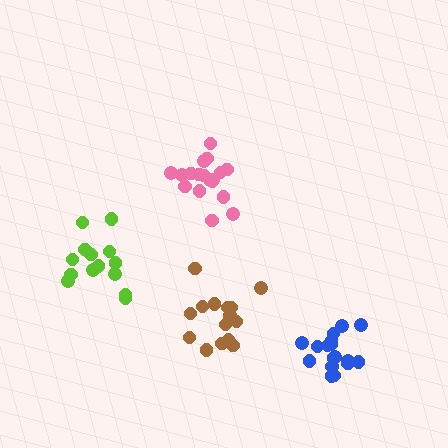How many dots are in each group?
Group 1: 18 dots, Group 2: 15 dots, Group 3: 14 dots, Group 4: 17 dots (64 total).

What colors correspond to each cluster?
The clusters are colored: pink, brown, lime, blue.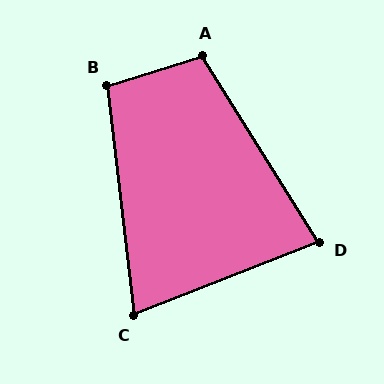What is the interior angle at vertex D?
Approximately 80 degrees (acute).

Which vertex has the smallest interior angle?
C, at approximately 75 degrees.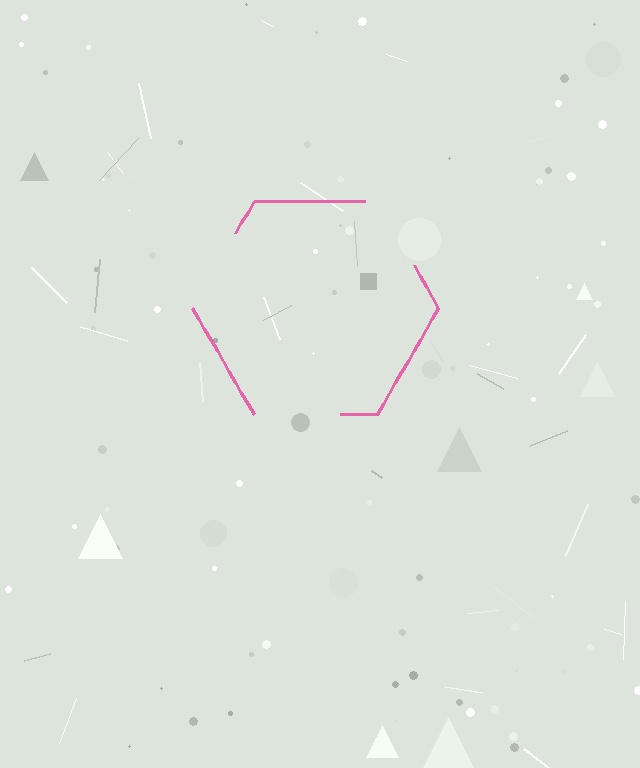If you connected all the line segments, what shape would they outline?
They would outline a hexagon.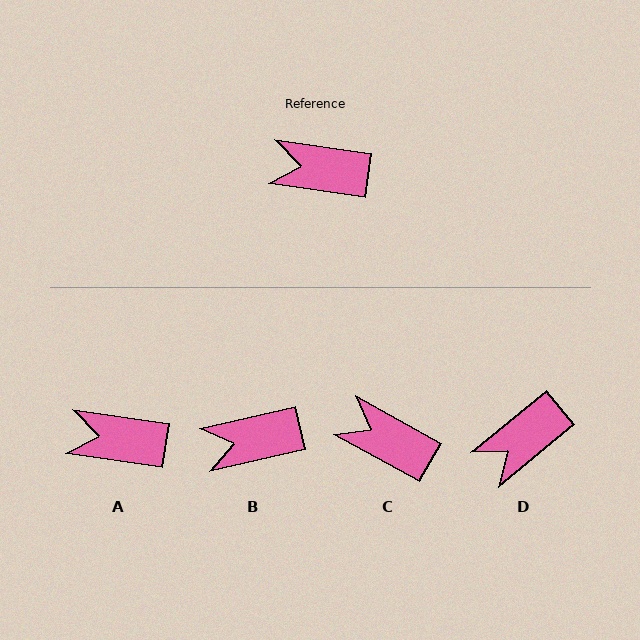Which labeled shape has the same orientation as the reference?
A.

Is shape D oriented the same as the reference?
No, it is off by about 48 degrees.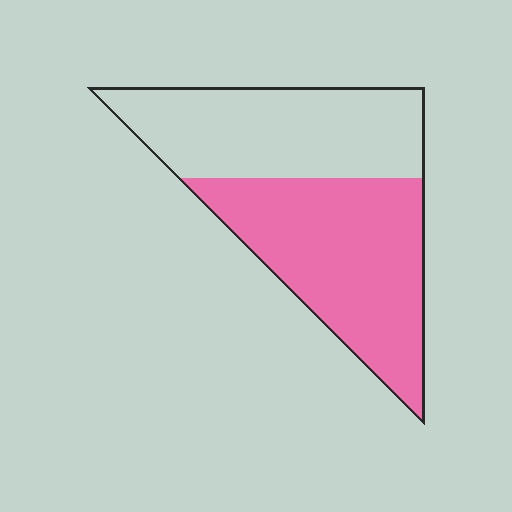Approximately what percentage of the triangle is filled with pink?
Approximately 55%.